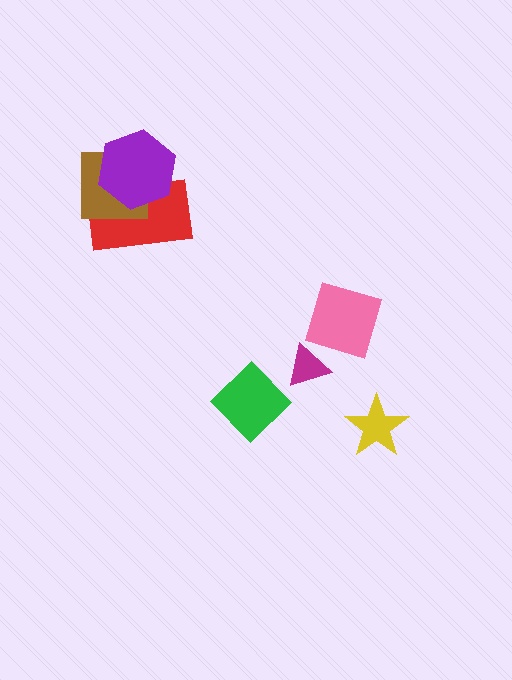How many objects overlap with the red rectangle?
2 objects overlap with the red rectangle.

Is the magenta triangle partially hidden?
Yes, it is partially covered by another shape.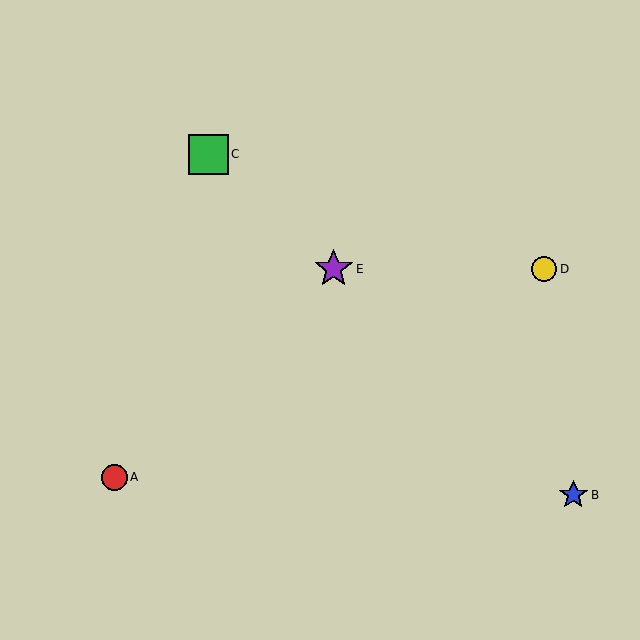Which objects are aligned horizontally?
Objects D, E are aligned horizontally.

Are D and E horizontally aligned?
Yes, both are at y≈269.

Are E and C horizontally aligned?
No, E is at y≈269 and C is at y≈154.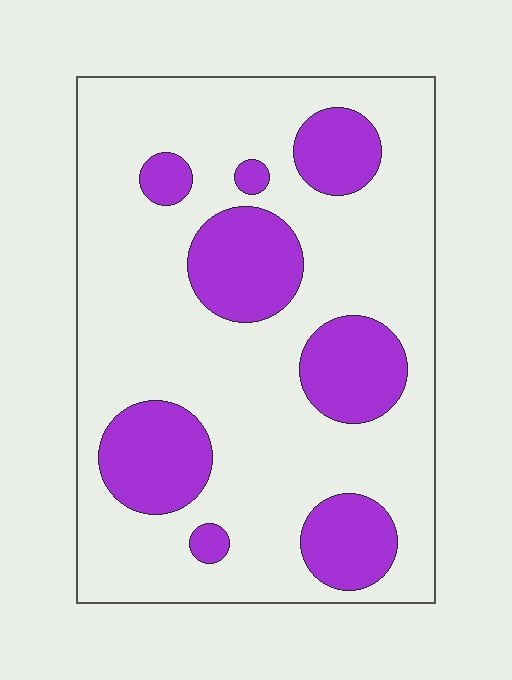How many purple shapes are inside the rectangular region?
8.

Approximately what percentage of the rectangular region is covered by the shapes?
Approximately 25%.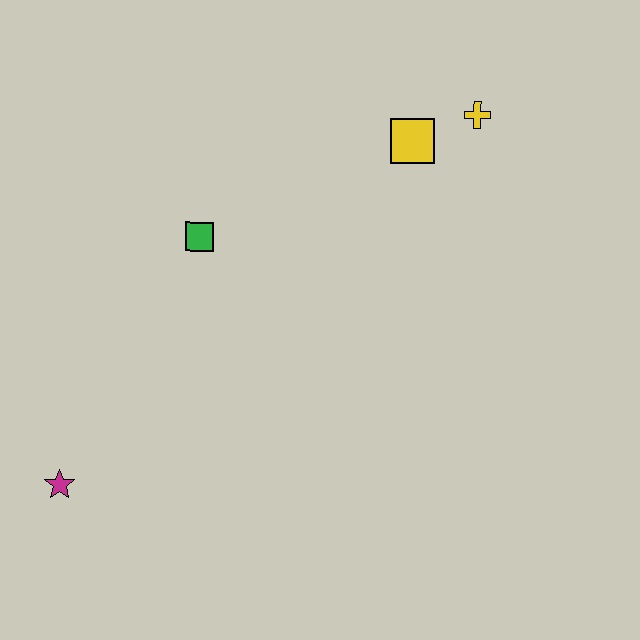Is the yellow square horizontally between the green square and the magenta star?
No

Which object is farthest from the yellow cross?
The magenta star is farthest from the yellow cross.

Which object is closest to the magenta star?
The green square is closest to the magenta star.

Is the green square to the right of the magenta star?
Yes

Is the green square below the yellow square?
Yes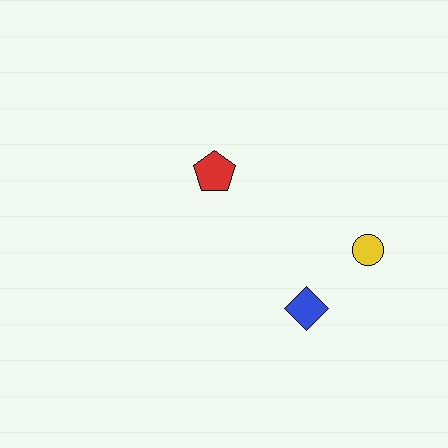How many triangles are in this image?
There are no triangles.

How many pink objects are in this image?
There are no pink objects.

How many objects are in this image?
There are 3 objects.